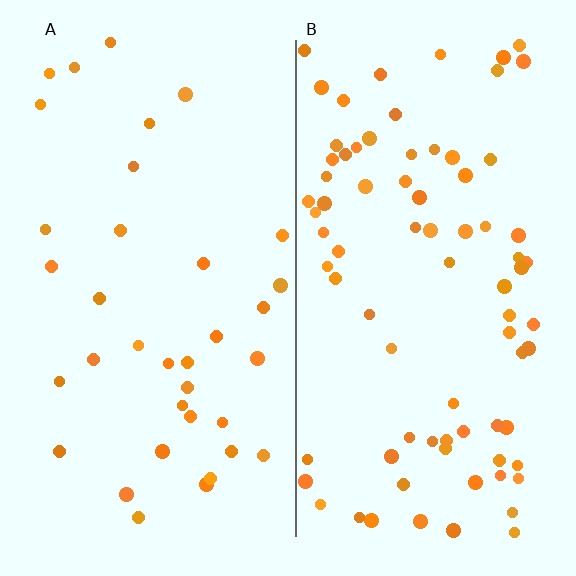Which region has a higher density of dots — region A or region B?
B (the right).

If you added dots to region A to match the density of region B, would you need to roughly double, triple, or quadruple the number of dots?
Approximately double.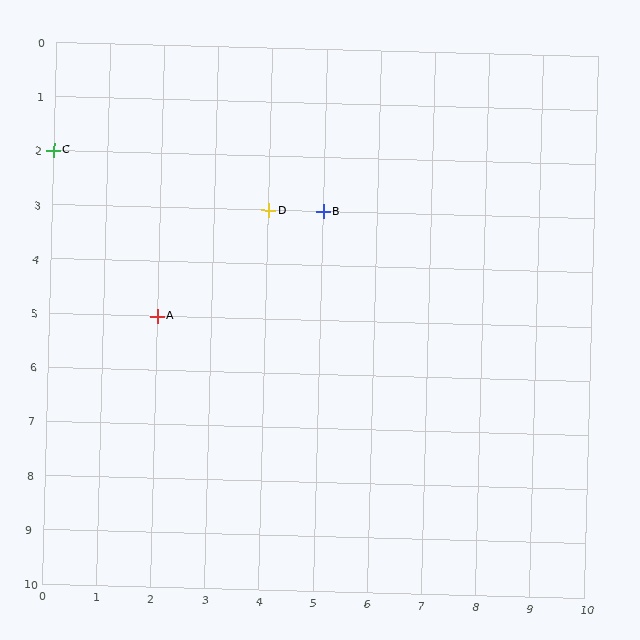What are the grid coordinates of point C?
Point C is at grid coordinates (0, 2).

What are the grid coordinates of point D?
Point D is at grid coordinates (4, 3).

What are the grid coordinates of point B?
Point B is at grid coordinates (5, 3).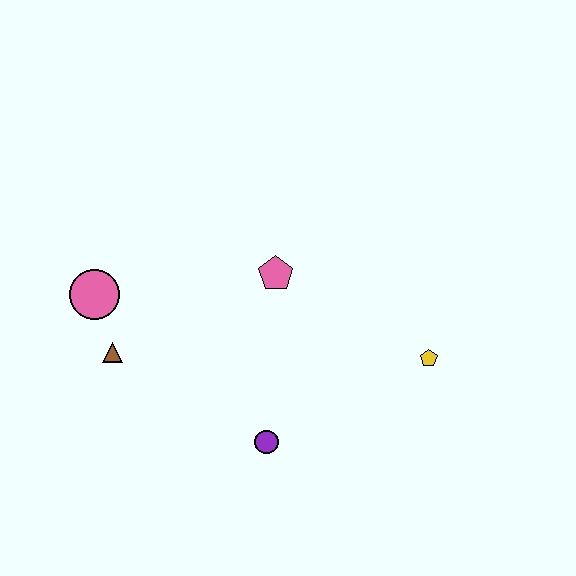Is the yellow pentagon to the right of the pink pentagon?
Yes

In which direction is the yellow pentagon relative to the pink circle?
The yellow pentagon is to the right of the pink circle.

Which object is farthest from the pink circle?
The yellow pentagon is farthest from the pink circle.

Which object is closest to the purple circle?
The pink pentagon is closest to the purple circle.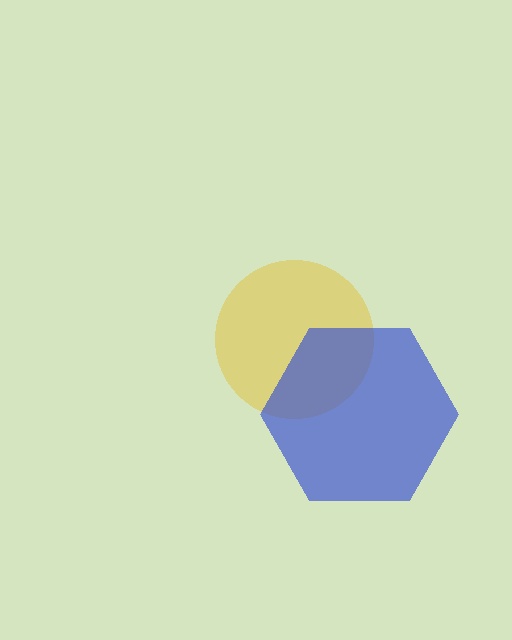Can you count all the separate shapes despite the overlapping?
Yes, there are 2 separate shapes.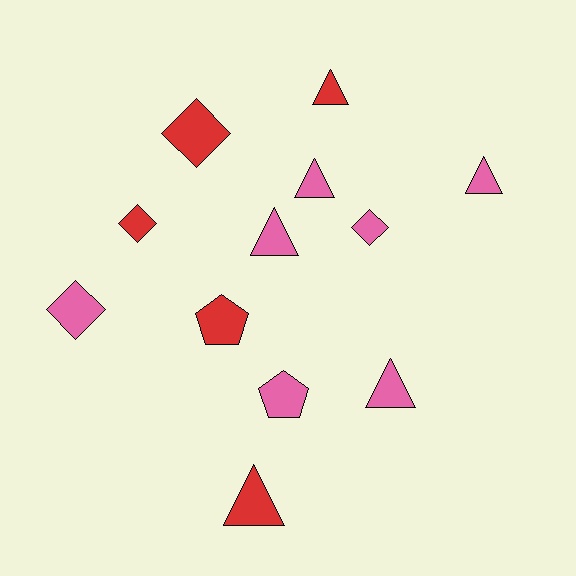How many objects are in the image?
There are 12 objects.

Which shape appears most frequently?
Triangle, with 6 objects.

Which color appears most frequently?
Pink, with 7 objects.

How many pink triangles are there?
There are 4 pink triangles.